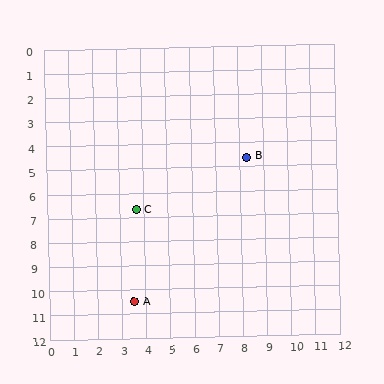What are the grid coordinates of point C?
Point C is at approximately (3.7, 6.7).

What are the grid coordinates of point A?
Point A is at approximately (3.5, 10.5).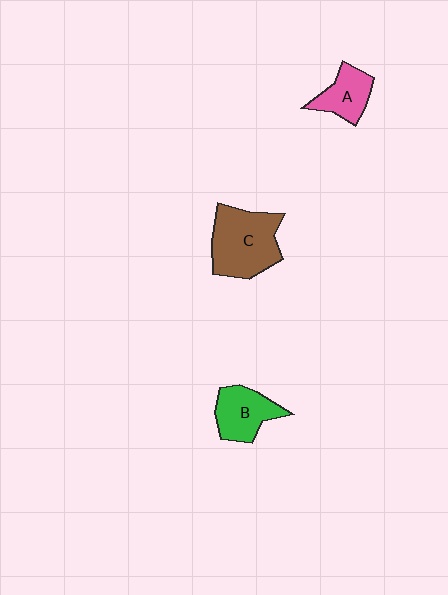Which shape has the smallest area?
Shape A (pink).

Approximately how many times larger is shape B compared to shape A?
Approximately 1.2 times.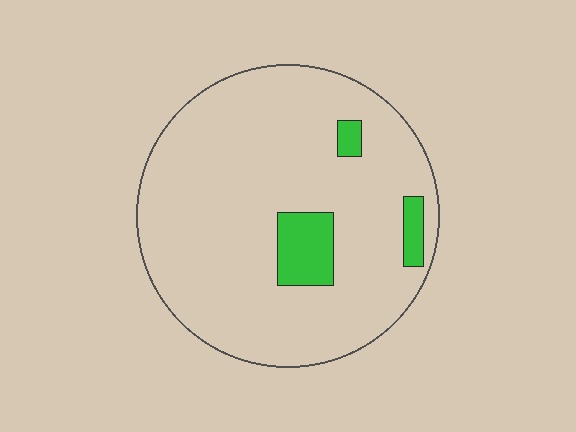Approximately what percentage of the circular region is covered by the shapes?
Approximately 10%.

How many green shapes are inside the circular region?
3.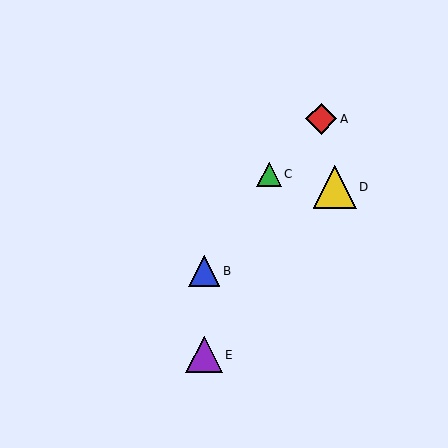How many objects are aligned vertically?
2 objects (B, E) are aligned vertically.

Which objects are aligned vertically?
Objects B, E are aligned vertically.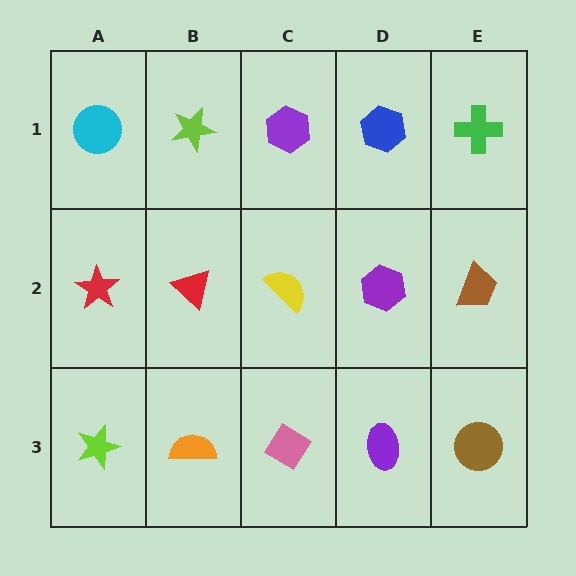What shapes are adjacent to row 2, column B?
A lime star (row 1, column B), an orange semicircle (row 3, column B), a red star (row 2, column A), a yellow semicircle (row 2, column C).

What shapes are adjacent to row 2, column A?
A cyan circle (row 1, column A), a lime star (row 3, column A), a red triangle (row 2, column B).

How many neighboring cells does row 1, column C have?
3.